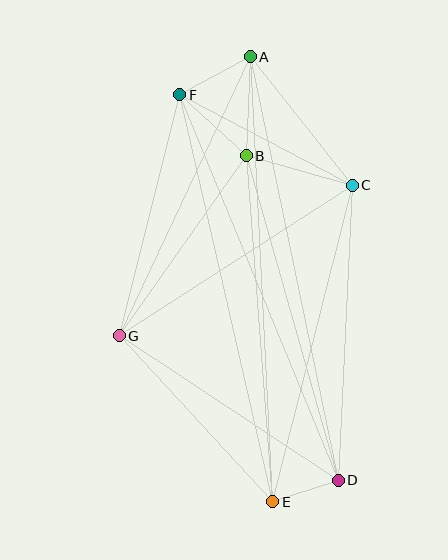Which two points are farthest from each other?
Points A and E are farthest from each other.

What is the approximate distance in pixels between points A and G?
The distance between A and G is approximately 308 pixels.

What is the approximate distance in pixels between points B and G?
The distance between B and G is approximately 220 pixels.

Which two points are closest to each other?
Points D and E are closest to each other.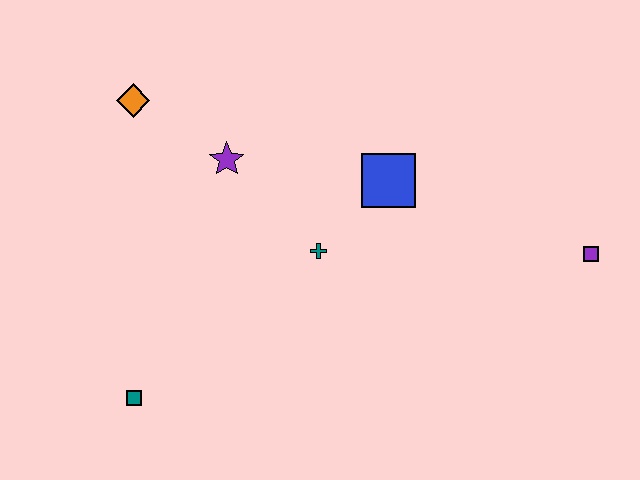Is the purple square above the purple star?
No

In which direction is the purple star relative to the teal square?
The purple star is above the teal square.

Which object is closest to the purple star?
The orange diamond is closest to the purple star.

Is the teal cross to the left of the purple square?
Yes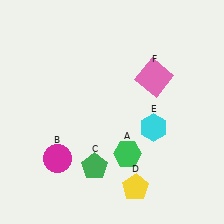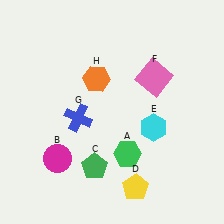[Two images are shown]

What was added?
A blue cross (G), an orange hexagon (H) were added in Image 2.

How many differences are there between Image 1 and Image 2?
There are 2 differences between the two images.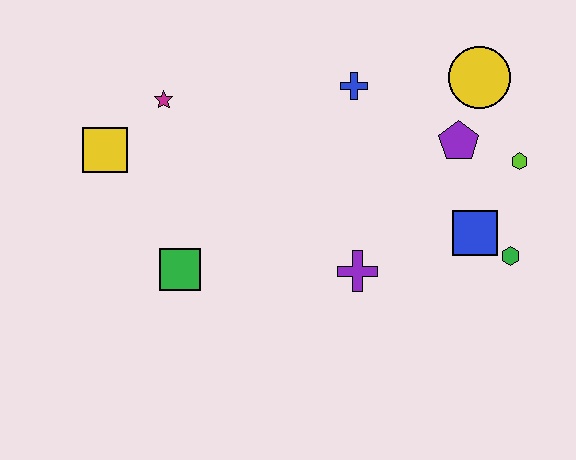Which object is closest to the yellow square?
The magenta star is closest to the yellow square.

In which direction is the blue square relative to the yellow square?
The blue square is to the right of the yellow square.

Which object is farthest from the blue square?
The yellow square is farthest from the blue square.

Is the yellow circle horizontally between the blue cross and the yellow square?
No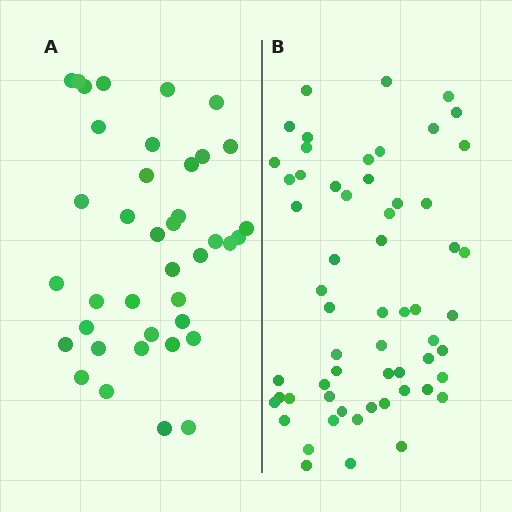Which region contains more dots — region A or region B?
Region B (the right region) has more dots.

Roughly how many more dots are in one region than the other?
Region B has approximately 20 more dots than region A.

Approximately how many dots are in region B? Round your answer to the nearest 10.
About 60 dots. (The exact count is 59, which rounds to 60.)